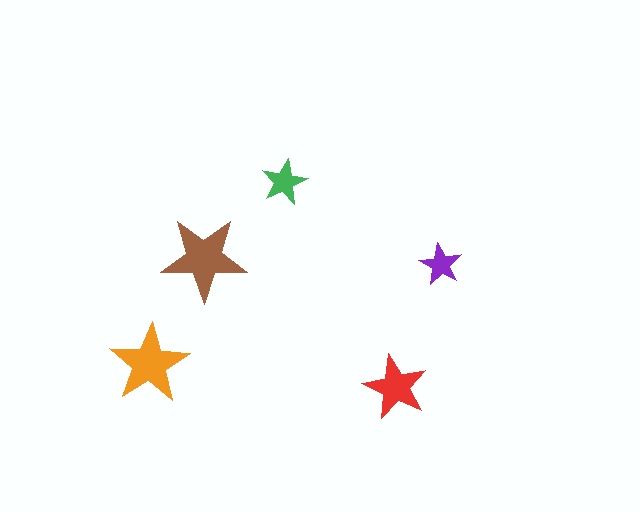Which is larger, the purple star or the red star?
The red one.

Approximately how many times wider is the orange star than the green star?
About 1.5 times wider.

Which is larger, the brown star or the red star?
The brown one.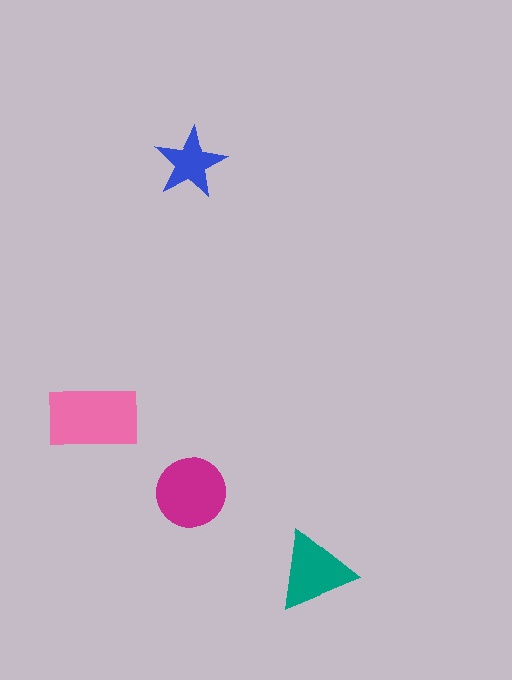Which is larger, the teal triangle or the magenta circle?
The magenta circle.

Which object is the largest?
The pink rectangle.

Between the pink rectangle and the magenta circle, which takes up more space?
The pink rectangle.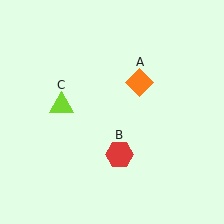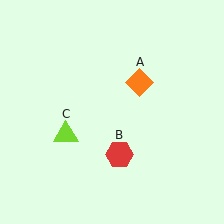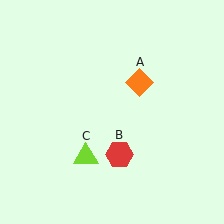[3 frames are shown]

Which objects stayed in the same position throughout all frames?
Orange diamond (object A) and red hexagon (object B) remained stationary.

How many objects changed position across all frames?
1 object changed position: lime triangle (object C).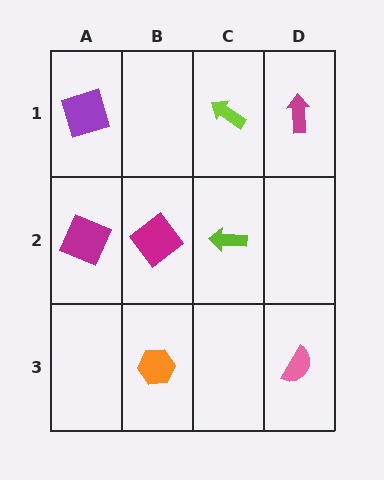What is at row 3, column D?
A pink semicircle.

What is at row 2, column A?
A magenta square.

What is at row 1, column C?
A lime arrow.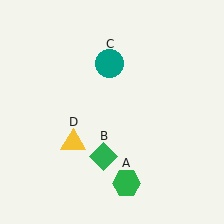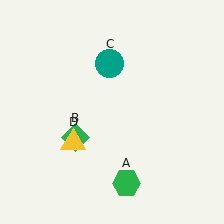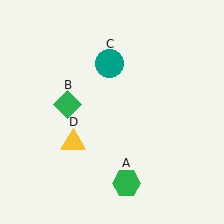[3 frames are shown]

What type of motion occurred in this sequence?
The green diamond (object B) rotated clockwise around the center of the scene.